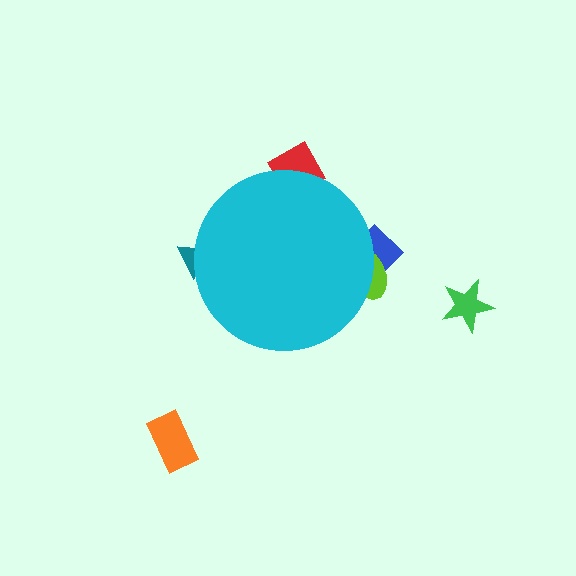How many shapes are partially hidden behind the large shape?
4 shapes are partially hidden.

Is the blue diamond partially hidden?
Yes, the blue diamond is partially hidden behind the cyan circle.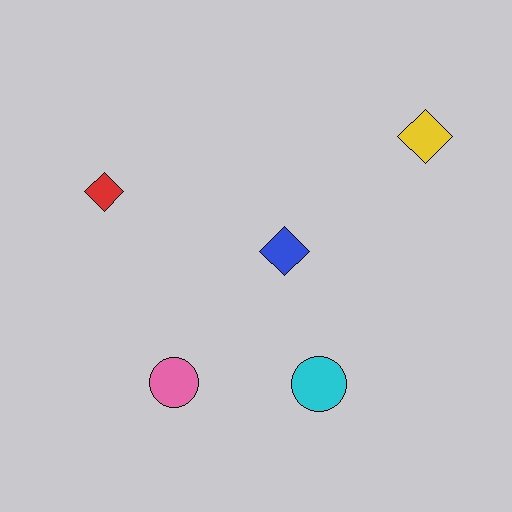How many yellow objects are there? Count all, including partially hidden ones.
There is 1 yellow object.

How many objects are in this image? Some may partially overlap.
There are 5 objects.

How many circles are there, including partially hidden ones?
There are 2 circles.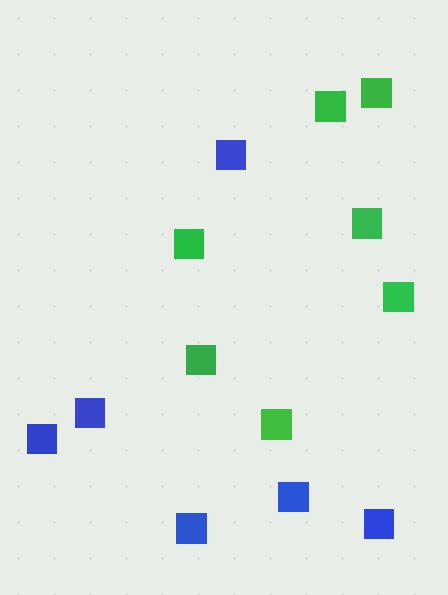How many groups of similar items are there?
There are 2 groups: one group of blue squares (6) and one group of green squares (7).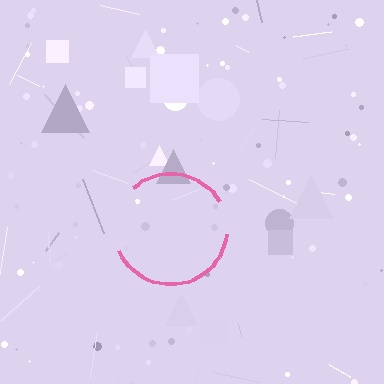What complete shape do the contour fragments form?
The contour fragments form a circle.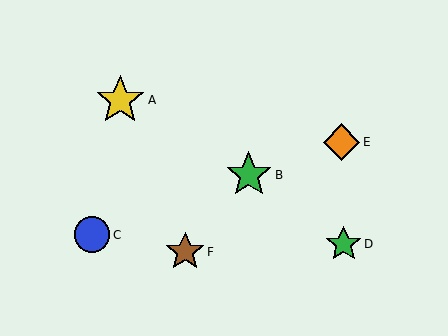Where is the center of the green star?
The center of the green star is at (249, 175).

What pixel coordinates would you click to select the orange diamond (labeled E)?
Click at (341, 142) to select the orange diamond E.